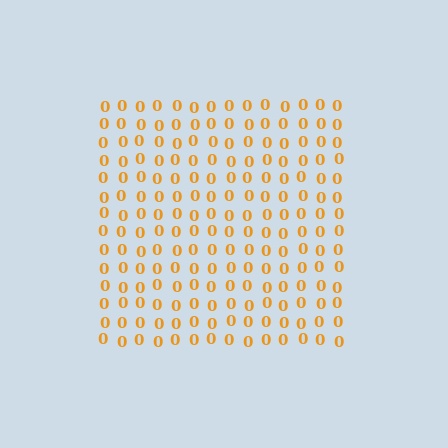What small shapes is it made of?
It is made of small digit 0's.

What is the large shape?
The large shape is a square.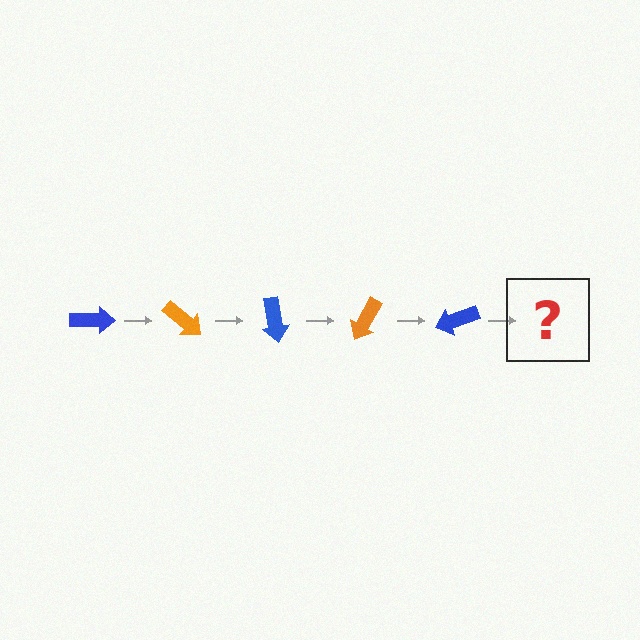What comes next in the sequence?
The next element should be an orange arrow, rotated 200 degrees from the start.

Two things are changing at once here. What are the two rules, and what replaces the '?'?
The two rules are that it rotates 40 degrees each step and the color cycles through blue and orange. The '?' should be an orange arrow, rotated 200 degrees from the start.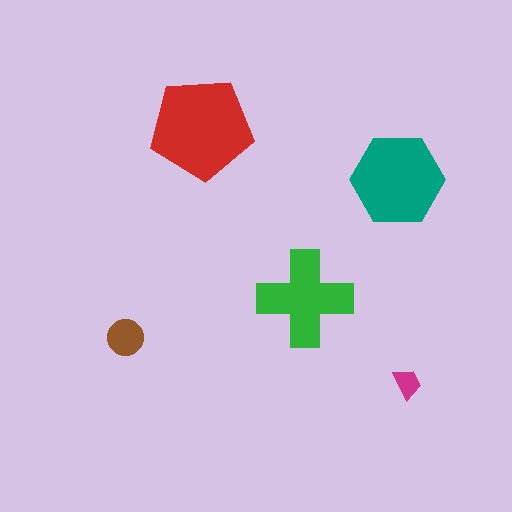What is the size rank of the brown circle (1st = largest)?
4th.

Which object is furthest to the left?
The brown circle is leftmost.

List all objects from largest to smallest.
The red pentagon, the teal hexagon, the green cross, the brown circle, the magenta trapezoid.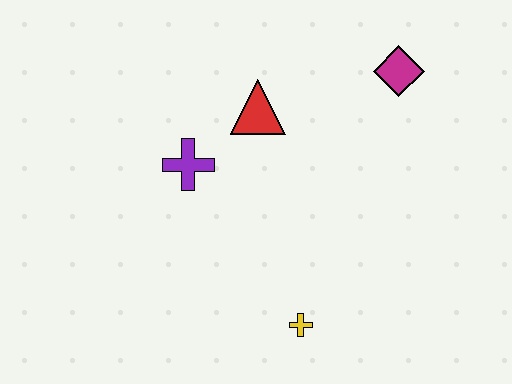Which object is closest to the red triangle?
The purple cross is closest to the red triangle.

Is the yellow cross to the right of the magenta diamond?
No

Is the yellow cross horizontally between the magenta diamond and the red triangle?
Yes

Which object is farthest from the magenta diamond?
The yellow cross is farthest from the magenta diamond.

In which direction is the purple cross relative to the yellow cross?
The purple cross is above the yellow cross.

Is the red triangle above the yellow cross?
Yes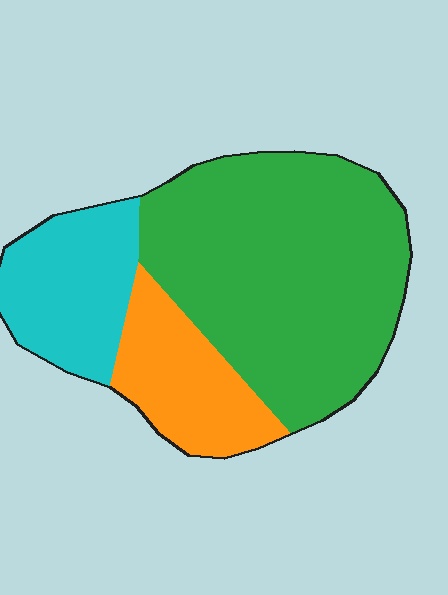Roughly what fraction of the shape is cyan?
Cyan covers roughly 20% of the shape.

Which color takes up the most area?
Green, at roughly 60%.